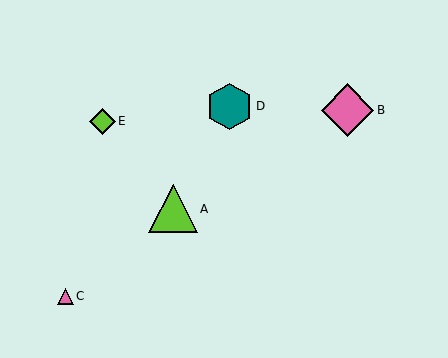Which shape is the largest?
The pink diamond (labeled B) is the largest.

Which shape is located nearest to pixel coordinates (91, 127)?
The lime diamond (labeled E) at (103, 121) is nearest to that location.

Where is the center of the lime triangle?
The center of the lime triangle is at (173, 209).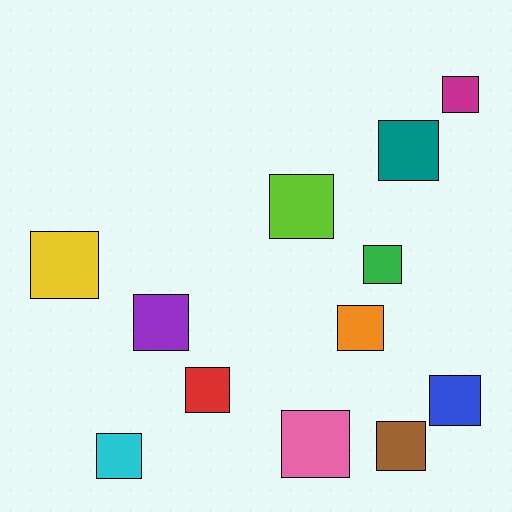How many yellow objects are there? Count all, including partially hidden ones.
There is 1 yellow object.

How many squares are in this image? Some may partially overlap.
There are 12 squares.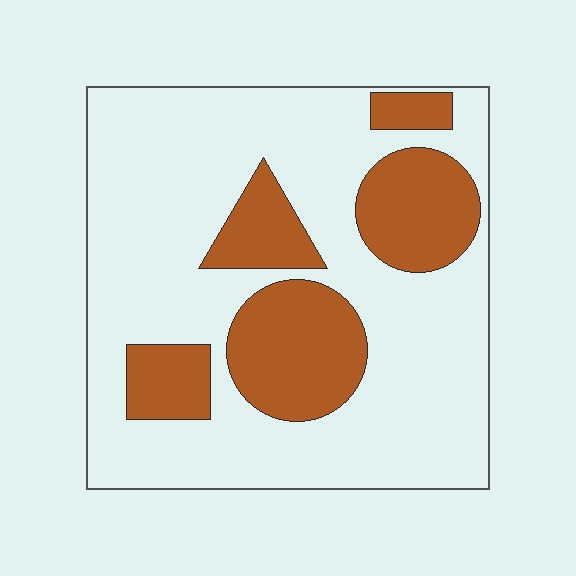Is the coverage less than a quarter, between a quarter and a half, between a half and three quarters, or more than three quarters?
Between a quarter and a half.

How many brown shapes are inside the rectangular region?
5.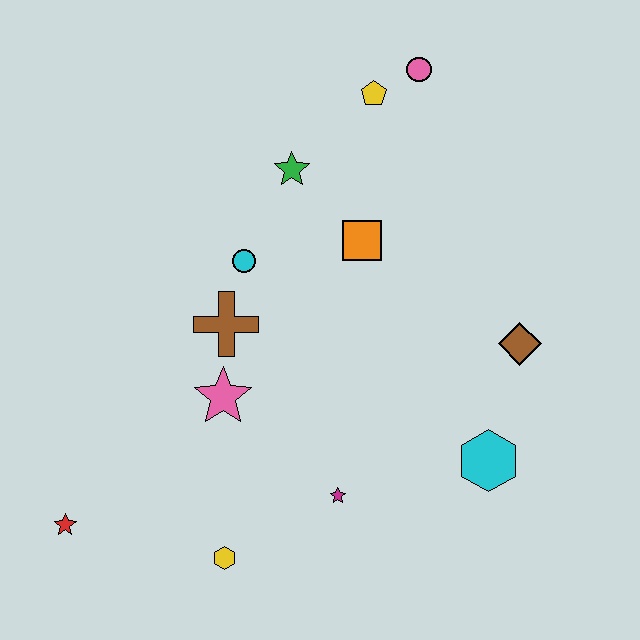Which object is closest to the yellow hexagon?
The magenta star is closest to the yellow hexagon.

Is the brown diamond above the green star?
No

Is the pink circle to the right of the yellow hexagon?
Yes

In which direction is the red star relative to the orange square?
The red star is to the left of the orange square.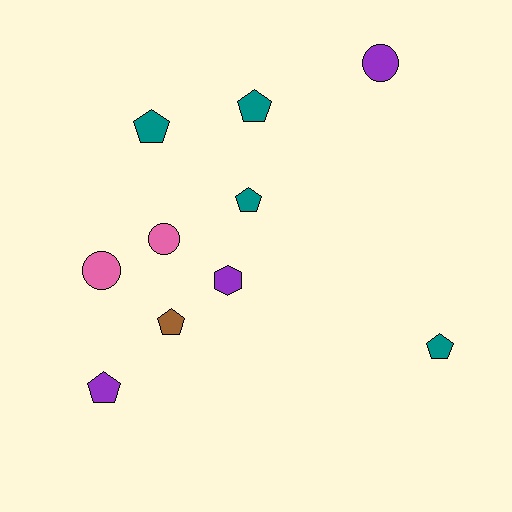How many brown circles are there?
There are no brown circles.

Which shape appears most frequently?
Pentagon, with 6 objects.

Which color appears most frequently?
Teal, with 4 objects.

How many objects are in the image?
There are 10 objects.